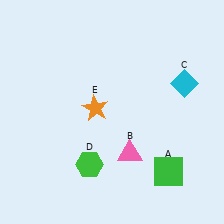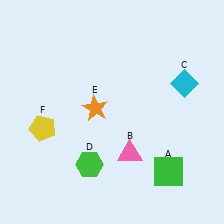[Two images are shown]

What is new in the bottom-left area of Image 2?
A yellow pentagon (F) was added in the bottom-left area of Image 2.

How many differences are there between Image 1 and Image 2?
There is 1 difference between the two images.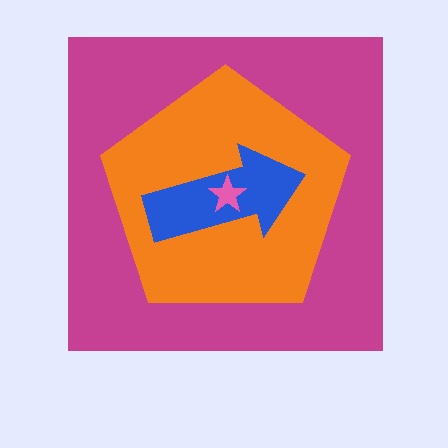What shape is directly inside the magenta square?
The orange pentagon.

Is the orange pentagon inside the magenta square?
Yes.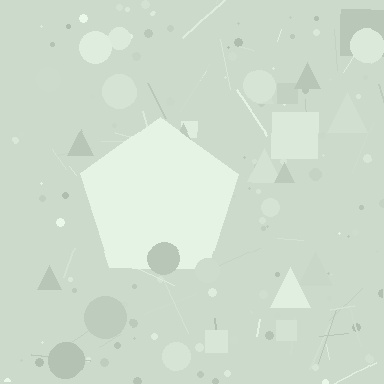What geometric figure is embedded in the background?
A pentagon is embedded in the background.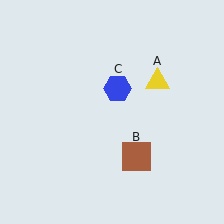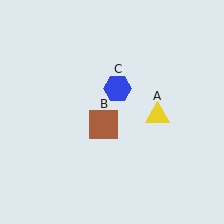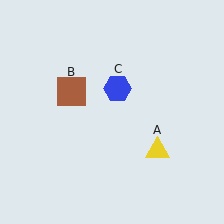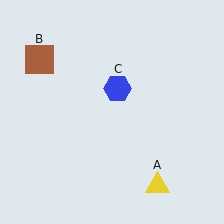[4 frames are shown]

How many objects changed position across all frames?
2 objects changed position: yellow triangle (object A), brown square (object B).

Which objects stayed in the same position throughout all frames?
Blue hexagon (object C) remained stationary.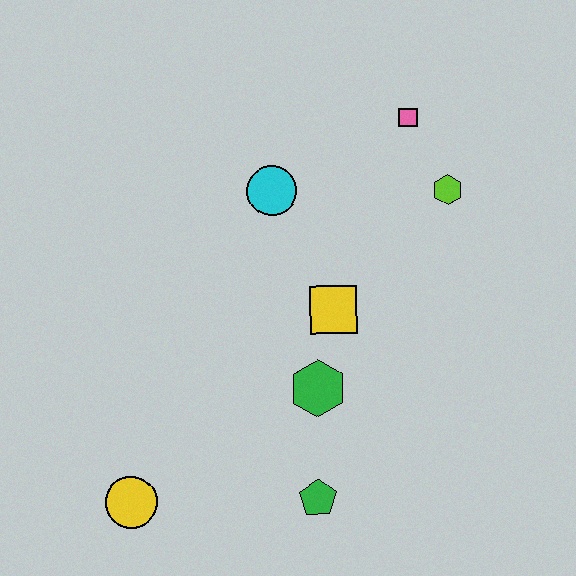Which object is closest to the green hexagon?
The yellow square is closest to the green hexagon.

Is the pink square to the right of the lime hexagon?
No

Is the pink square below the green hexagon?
No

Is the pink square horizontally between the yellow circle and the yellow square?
No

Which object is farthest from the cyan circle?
The yellow circle is farthest from the cyan circle.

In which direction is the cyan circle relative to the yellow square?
The cyan circle is above the yellow square.